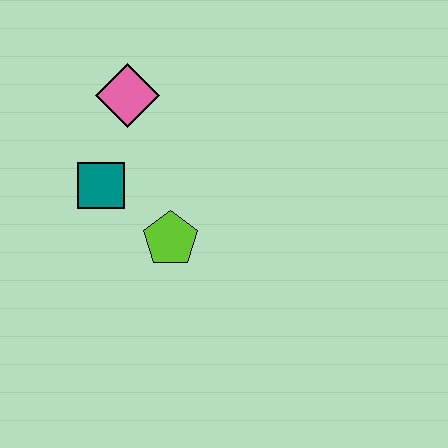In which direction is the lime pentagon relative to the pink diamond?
The lime pentagon is below the pink diamond.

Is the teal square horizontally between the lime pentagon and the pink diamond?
No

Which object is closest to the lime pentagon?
The teal square is closest to the lime pentagon.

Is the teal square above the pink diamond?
No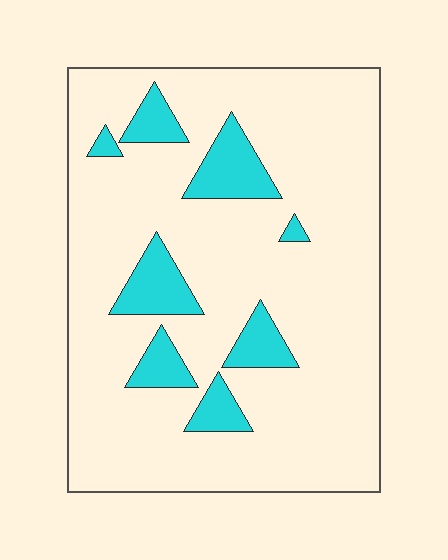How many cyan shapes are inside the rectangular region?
8.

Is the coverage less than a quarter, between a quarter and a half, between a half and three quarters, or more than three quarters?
Less than a quarter.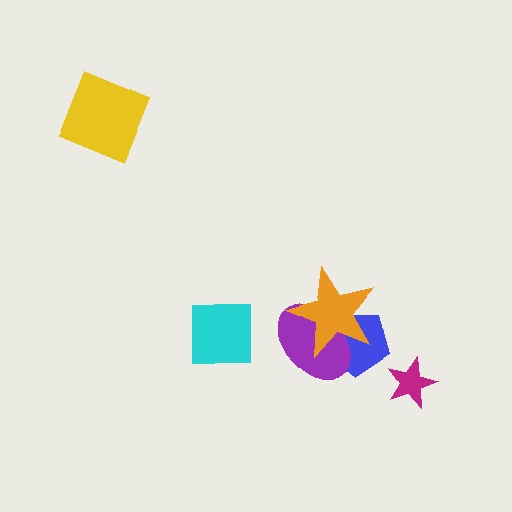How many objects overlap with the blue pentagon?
2 objects overlap with the blue pentagon.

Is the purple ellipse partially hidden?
Yes, it is partially covered by another shape.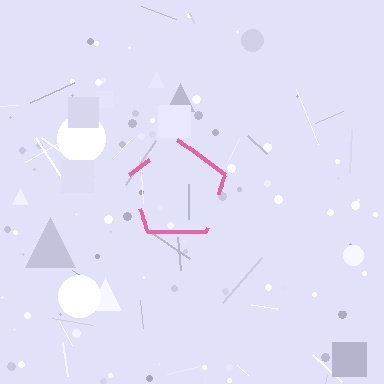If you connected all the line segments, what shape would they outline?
They would outline a pentagon.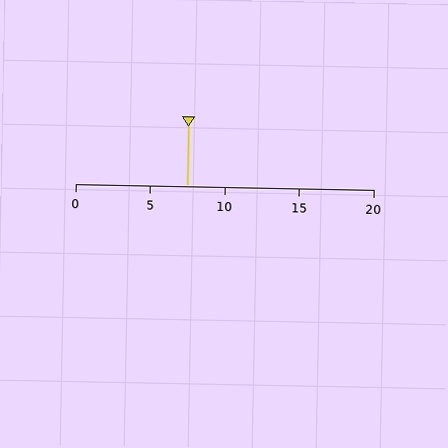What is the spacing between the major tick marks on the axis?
The major ticks are spaced 5 apart.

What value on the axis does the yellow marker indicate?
The marker indicates approximately 7.5.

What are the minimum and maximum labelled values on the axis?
The axis runs from 0 to 20.